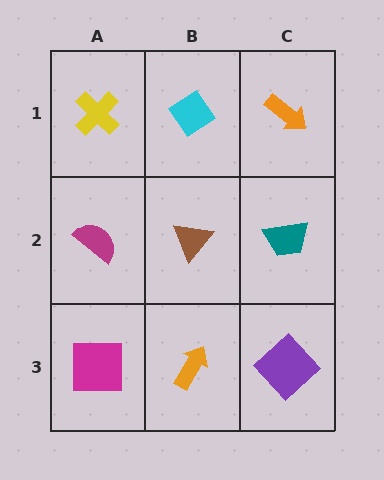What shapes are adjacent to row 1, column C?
A teal trapezoid (row 2, column C), a cyan diamond (row 1, column B).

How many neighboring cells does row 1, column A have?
2.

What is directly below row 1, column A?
A magenta semicircle.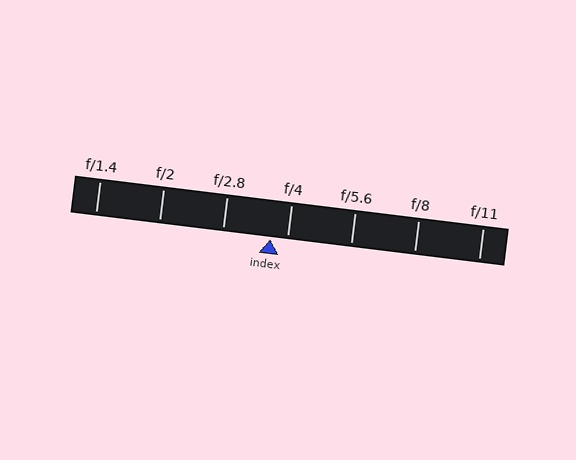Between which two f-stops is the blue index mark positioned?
The index mark is between f/2.8 and f/4.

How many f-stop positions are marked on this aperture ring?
There are 7 f-stop positions marked.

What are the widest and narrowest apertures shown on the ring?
The widest aperture shown is f/1.4 and the narrowest is f/11.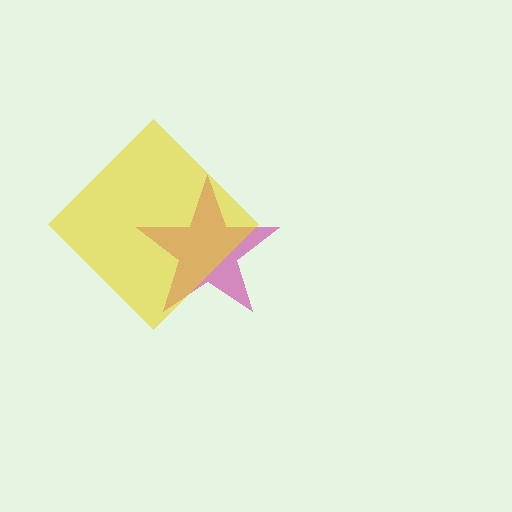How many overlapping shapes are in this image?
There are 2 overlapping shapes in the image.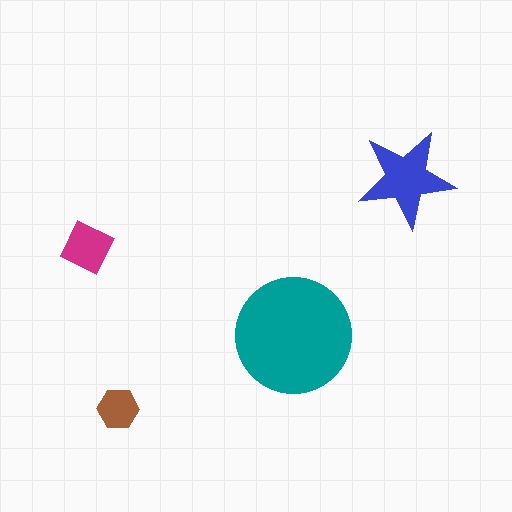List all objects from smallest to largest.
The brown hexagon, the magenta square, the blue star, the teal circle.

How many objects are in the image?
There are 4 objects in the image.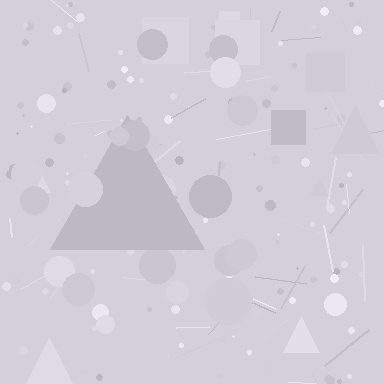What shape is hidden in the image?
A triangle is hidden in the image.